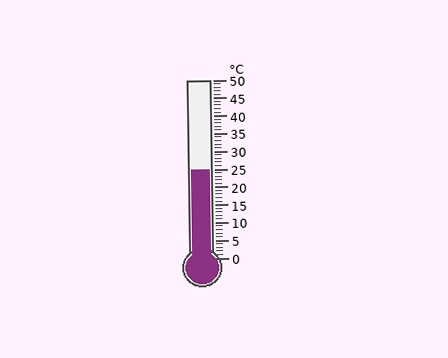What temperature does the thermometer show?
The thermometer shows approximately 25°C.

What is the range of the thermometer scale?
The thermometer scale ranges from 0°C to 50°C.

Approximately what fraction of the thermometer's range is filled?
The thermometer is filled to approximately 50% of its range.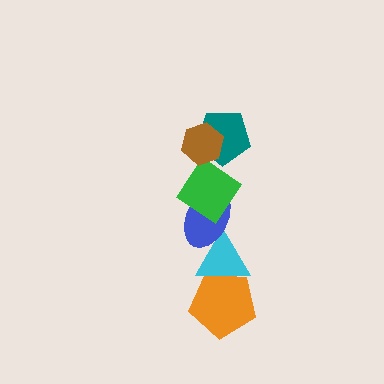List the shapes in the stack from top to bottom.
From top to bottom: the brown hexagon, the teal pentagon, the green diamond, the blue ellipse, the cyan triangle, the orange pentagon.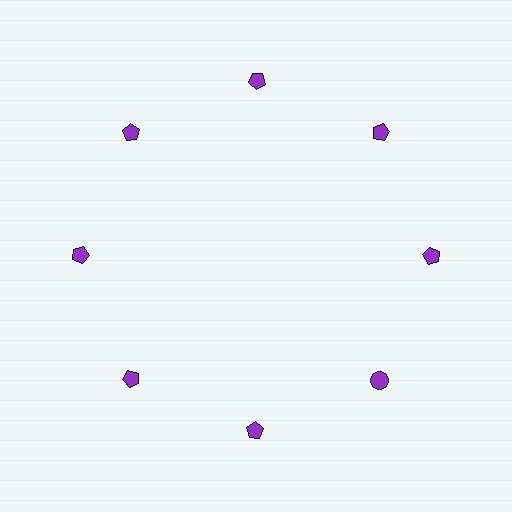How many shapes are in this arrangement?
There are 8 shapes arranged in a ring pattern.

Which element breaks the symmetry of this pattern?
The purple circle at roughly the 4 o'clock position breaks the symmetry. All other shapes are purple pentagons.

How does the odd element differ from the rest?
It has a different shape: circle instead of pentagon.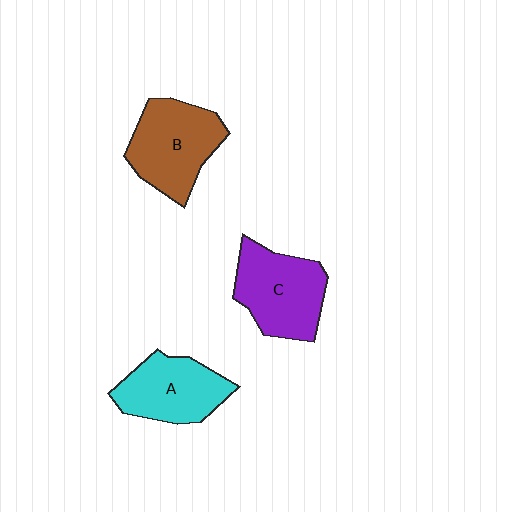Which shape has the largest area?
Shape B (brown).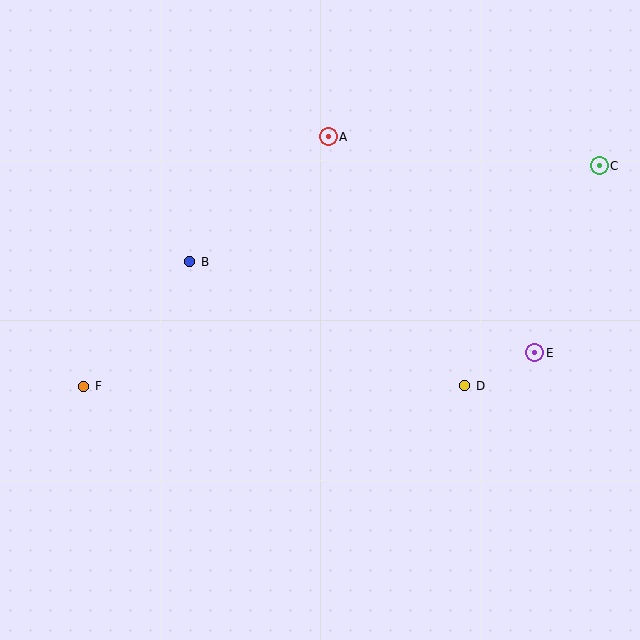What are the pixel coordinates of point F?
Point F is at (84, 386).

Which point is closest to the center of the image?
Point B at (190, 262) is closest to the center.